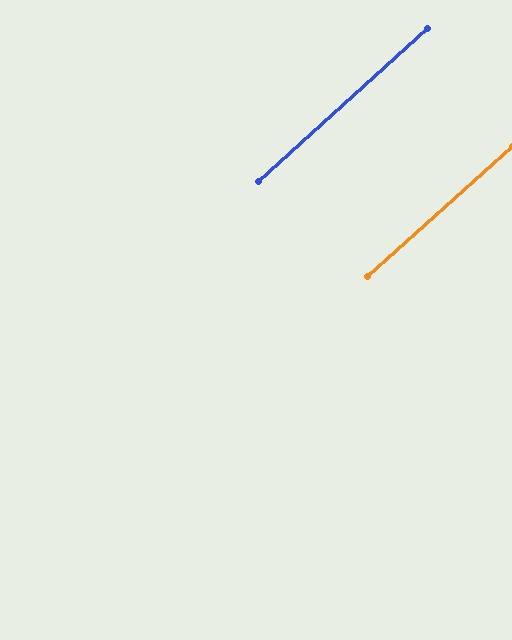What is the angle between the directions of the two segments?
Approximately 0 degrees.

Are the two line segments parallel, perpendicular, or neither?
Parallel — their directions differ by only 0.1°.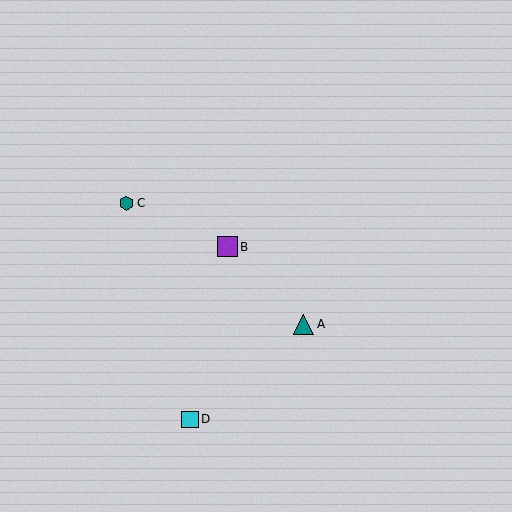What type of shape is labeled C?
Shape C is a teal hexagon.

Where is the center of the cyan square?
The center of the cyan square is at (190, 419).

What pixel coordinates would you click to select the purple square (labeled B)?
Click at (228, 247) to select the purple square B.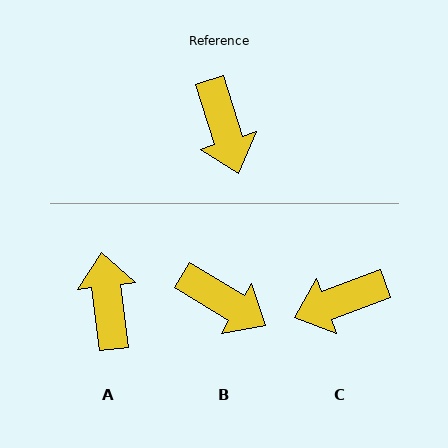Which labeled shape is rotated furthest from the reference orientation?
A, about 170 degrees away.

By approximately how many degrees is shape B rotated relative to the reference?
Approximately 42 degrees counter-clockwise.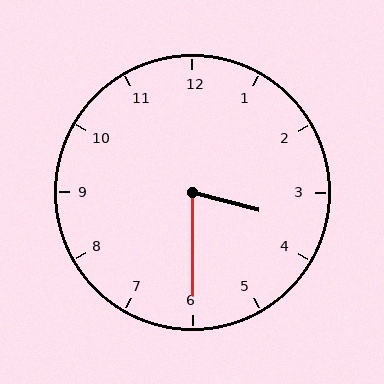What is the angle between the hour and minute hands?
Approximately 75 degrees.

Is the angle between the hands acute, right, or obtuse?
It is acute.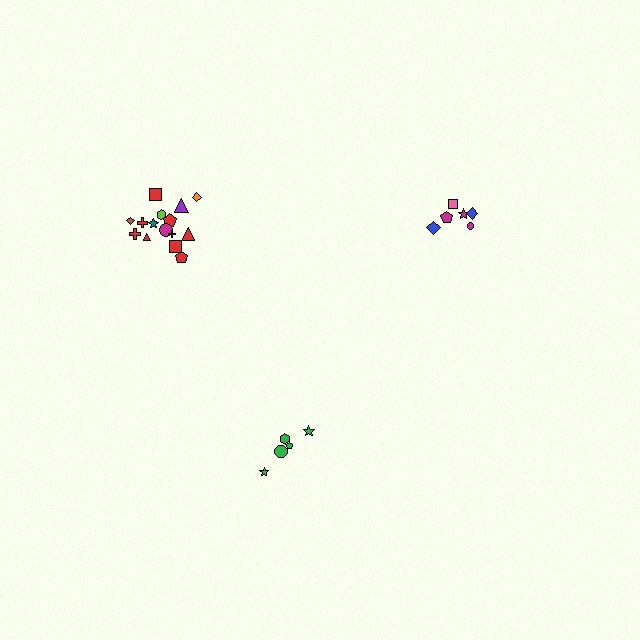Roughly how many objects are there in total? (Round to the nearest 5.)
Roughly 25 objects in total.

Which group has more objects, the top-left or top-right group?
The top-left group.